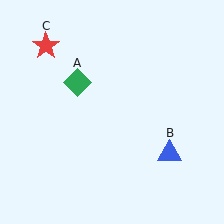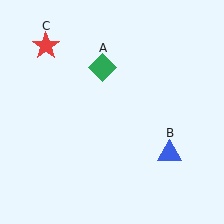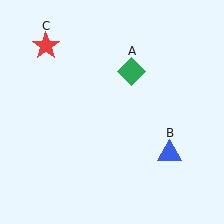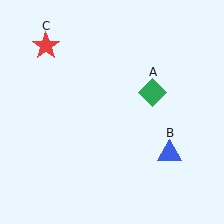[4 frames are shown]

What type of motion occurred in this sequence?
The green diamond (object A) rotated clockwise around the center of the scene.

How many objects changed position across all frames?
1 object changed position: green diamond (object A).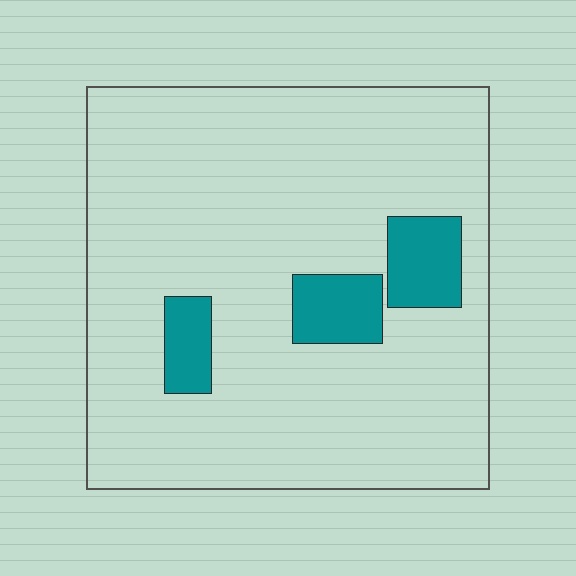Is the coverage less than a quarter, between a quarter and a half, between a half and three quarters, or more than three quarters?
Less than a quarter.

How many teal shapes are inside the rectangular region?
3.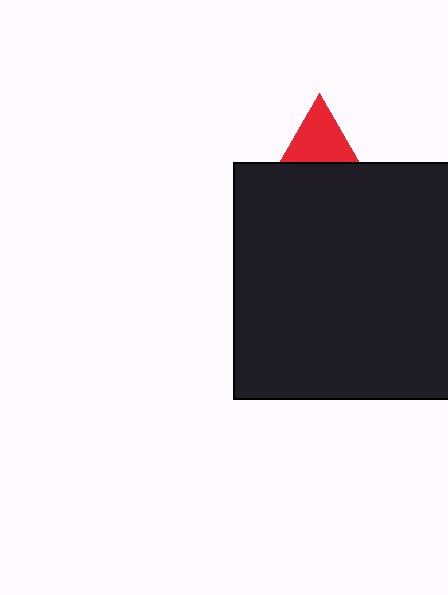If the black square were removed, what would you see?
You would see the complete red triangle.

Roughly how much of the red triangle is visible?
A small part of it is visible (roughly 42%).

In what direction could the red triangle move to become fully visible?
The red triangle could move up. That would shift it out from behind the black square entirely.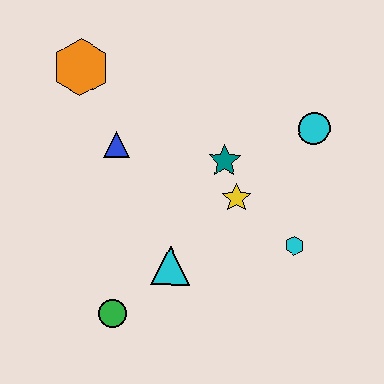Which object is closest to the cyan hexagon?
The yellow star is closest to the cyan hexagon.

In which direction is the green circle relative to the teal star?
The green circle is below the teal star.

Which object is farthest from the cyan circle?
The green circle is farthest from the cyan circle.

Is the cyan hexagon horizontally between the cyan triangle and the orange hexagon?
No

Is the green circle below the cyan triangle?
Yes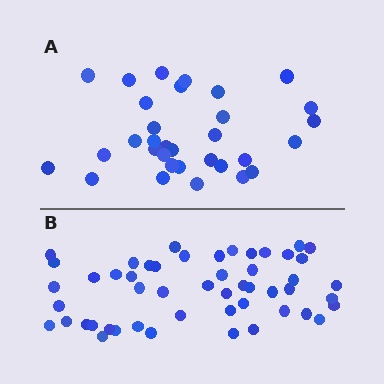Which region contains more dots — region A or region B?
Region B (the bottom region) has more dots.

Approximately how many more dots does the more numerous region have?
Region B has approximately 20 more dots than region A.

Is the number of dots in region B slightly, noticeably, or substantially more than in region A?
Region B has substantially more. The ratio is roughly 1.6 to 1.